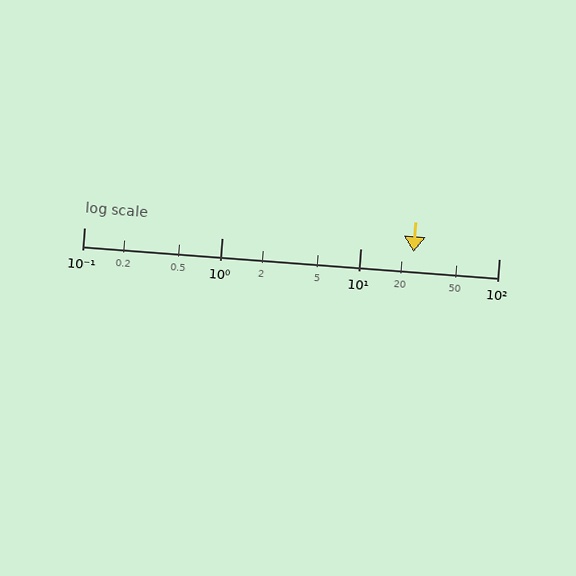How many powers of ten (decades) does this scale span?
The scale spans 3 decades, from 0.1 to 100.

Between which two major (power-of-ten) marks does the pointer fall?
The pointer is between 10 and 100.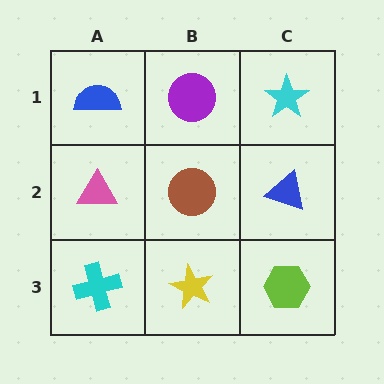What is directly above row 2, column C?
A cyan star.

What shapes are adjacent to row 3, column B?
A brown circle (row 2, column B), a cyan cross (row 3, column A), a lime hexagon (row 3, column C).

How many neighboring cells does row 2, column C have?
3.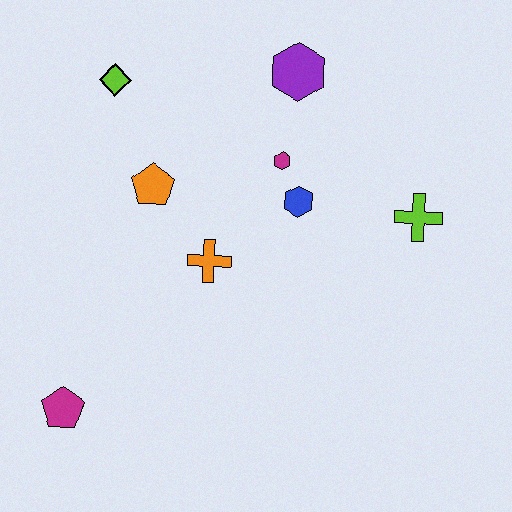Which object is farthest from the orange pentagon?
The lime cross is farthest from the orange pentagon.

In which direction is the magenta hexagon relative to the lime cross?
The magenta hexagon is to the left of the lime cross.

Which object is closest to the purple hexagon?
The magenta hexagon is closest to the purple hexagon.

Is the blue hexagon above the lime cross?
Yes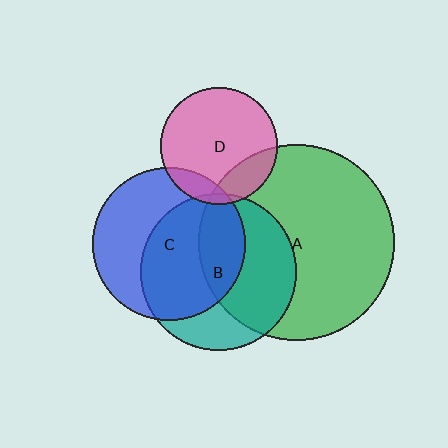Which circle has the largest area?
Circle A (green).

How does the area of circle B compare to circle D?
Approximately 1.8 times.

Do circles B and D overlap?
Yes.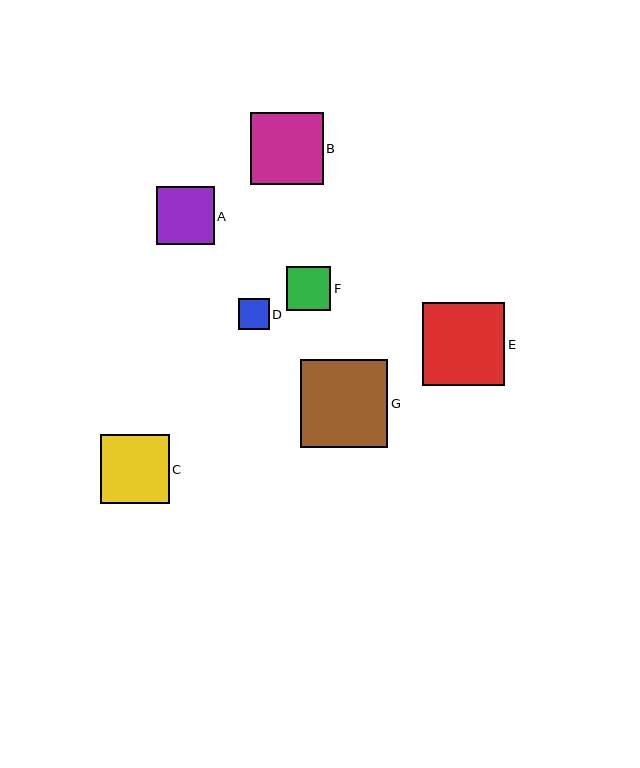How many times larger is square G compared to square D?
Square G is approximately 2.8 times the size of square D.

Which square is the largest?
Square G is the largest with a size of approximately 88 pixels.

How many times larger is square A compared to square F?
Square A is approximately 1.3 times the size of square F.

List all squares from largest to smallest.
From largest to smallest: G, E, B, C, A, F, D.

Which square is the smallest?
Square D is the smallest with a size of approximately 31 pixels.